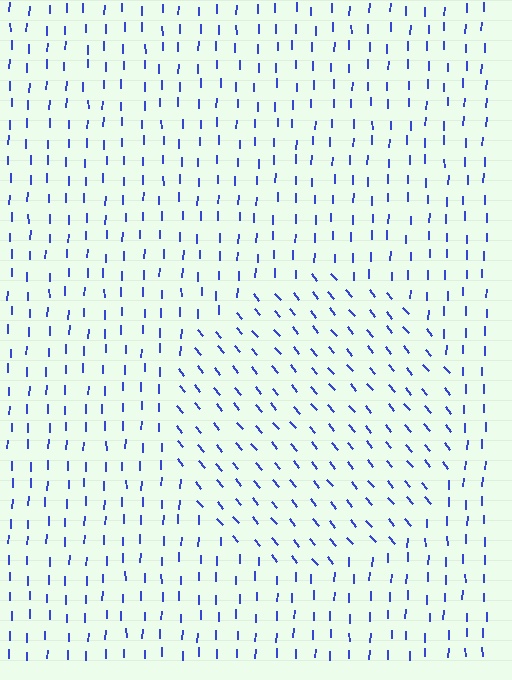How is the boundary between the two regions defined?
The boundary is defined purely by a change in line orientation (approximately 40 degrees difference). All lines are the same color and thickness.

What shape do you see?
I see a circle.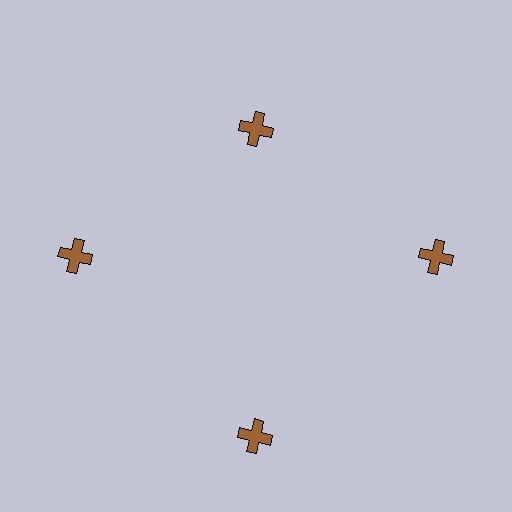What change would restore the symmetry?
The symmetry would be restored by moving it outward, back onto the ring so that all 4 crosses sit at equal angles and equal distance from the center.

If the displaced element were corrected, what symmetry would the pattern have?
It would have 4-fold rotational symmetry — the pattern would map onto itself every 90 degrees.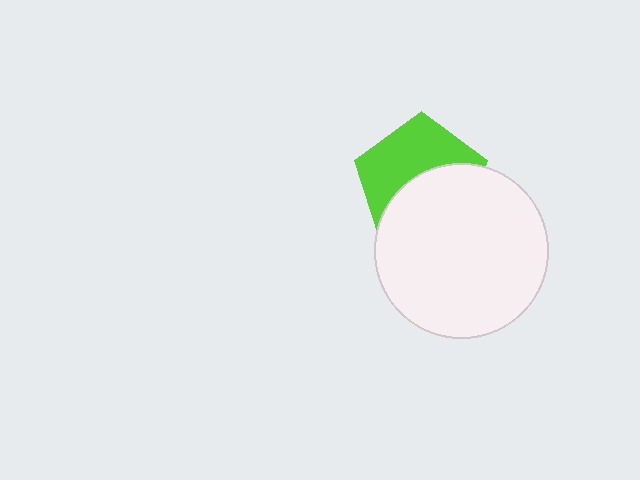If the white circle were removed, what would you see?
You would see the complete lime pentagon.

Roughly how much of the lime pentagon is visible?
About half of it is visible (roughly 49%).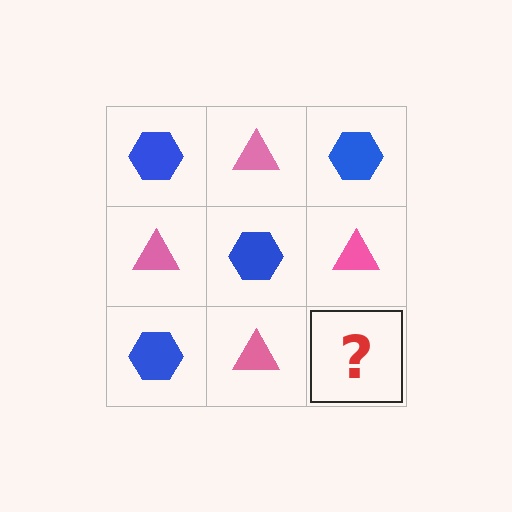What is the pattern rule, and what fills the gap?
The rule is that it alternates blue hexagon and pink triangle in a checkerboard pattern. The gap should be filled with a blue hexagon.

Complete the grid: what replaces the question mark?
The question mark should be replaced with a blue hexagon.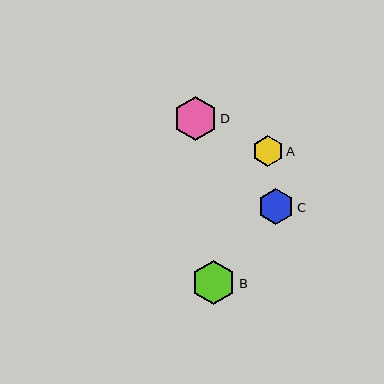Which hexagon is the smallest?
Hexagon A is the smallest with a size of approximately 31 pixels.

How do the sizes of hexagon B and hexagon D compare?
Hexagon B and hexagon D are approximately the same size.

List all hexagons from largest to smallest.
From largest to smallest: B, D, C, A.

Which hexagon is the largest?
Hexagon B is the largest with a size of approximately 44 pixels.